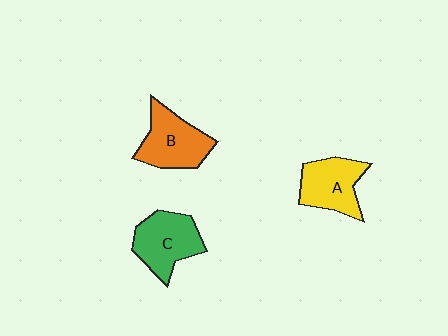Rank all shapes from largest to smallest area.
From largest to smallest: C (green), B (orange), A (yellow).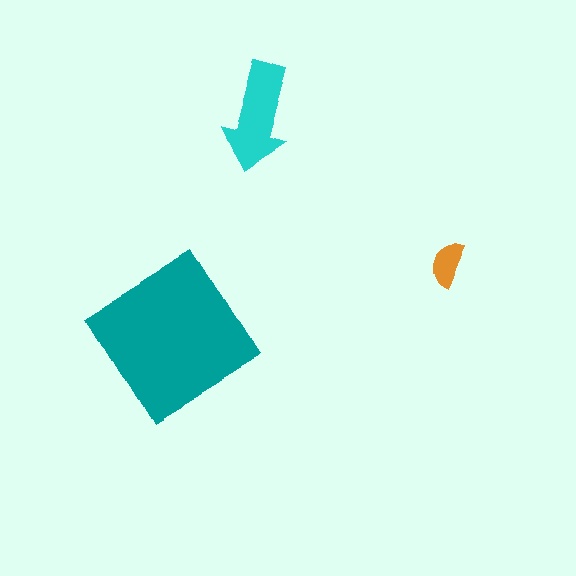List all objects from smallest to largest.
The orange semicircle, the cyan arrow, the teal diamond.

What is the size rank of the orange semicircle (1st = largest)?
3rd.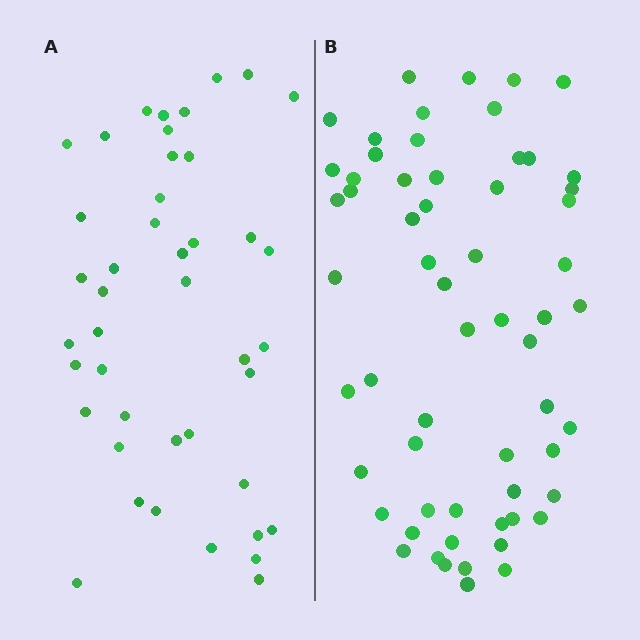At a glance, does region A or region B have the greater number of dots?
Region B (the right region) has more dots.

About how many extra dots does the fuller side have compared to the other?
Region B has approximately 15 more dots than region A.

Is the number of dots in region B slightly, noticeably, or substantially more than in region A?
Region B has noticeably more, but not dramatically so. The ratio is roughly 1.4 to 1.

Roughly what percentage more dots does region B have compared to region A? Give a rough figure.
About 40% more.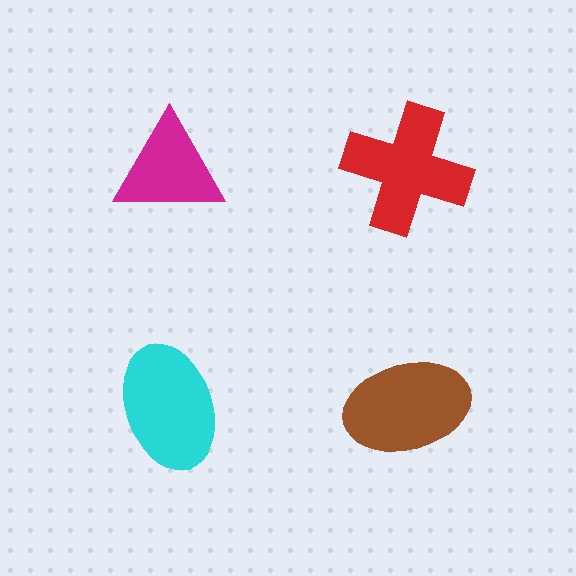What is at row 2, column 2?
A brown ellipse.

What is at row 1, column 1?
A magenta triangle.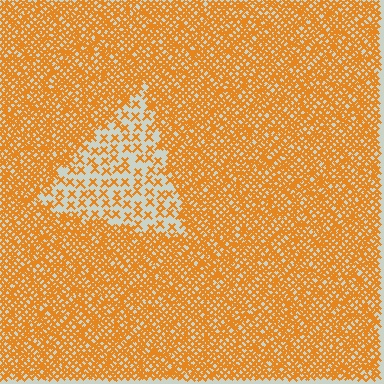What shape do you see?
I see a triangle.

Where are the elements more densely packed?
The elements are more densely packed outside the triangle boundary.